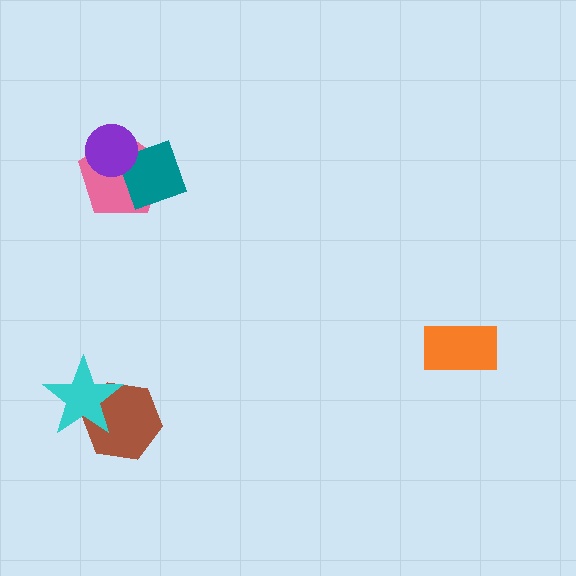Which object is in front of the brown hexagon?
The cyan star is in front of the brown hexagon.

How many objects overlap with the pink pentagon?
2 objects overlap with the pink pentagon.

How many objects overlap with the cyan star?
1 object overlaps with the cyan star.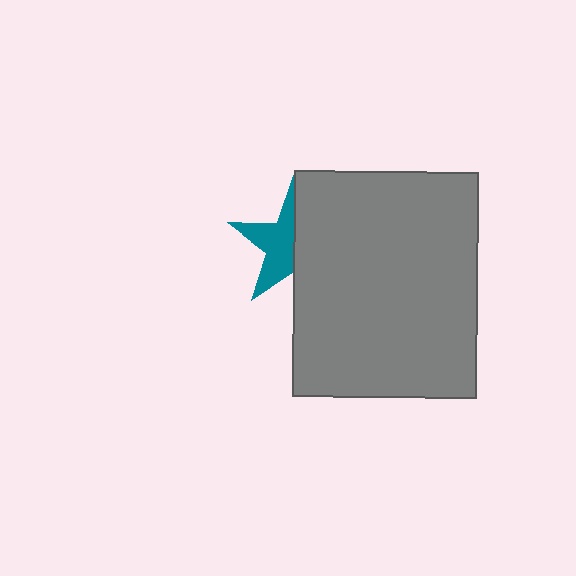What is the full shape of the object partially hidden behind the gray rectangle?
The partially hidden object is a teal star.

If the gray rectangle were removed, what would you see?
You would see the complete teal star.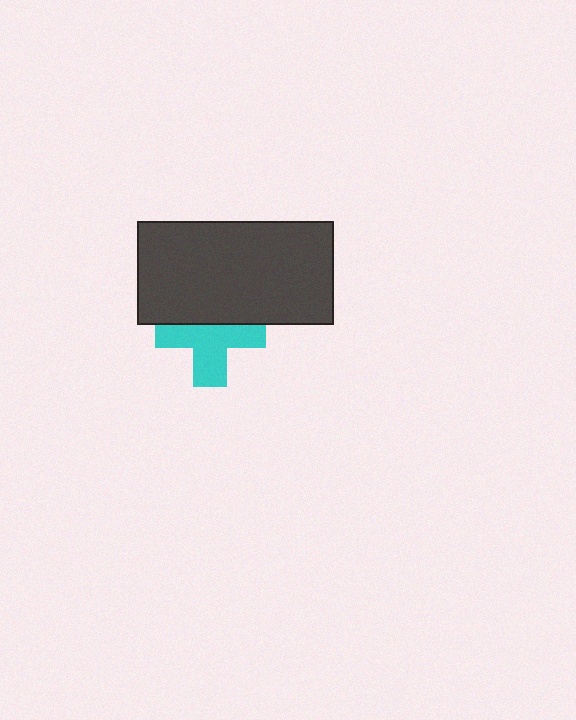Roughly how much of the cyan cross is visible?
About half of it is visible (roughly 59%).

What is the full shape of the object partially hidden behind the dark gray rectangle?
The partially hidden object is a cyan cross.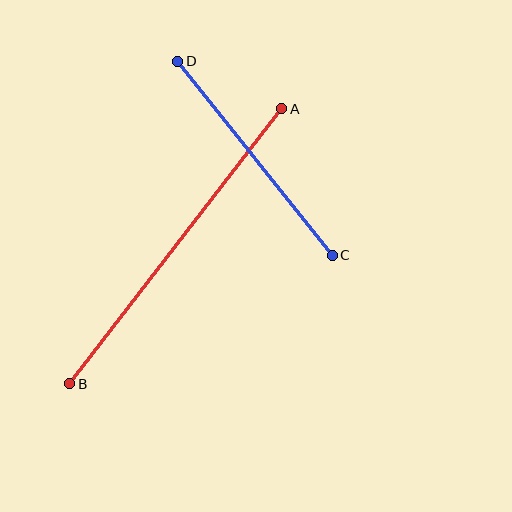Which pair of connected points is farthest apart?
Points A and B are farthest apart.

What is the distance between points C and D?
The distance is approximately 248 pixels.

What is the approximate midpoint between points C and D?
The midpoint is at approximately (255, 158) pixels.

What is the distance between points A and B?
The distance is approximately 347 pixels.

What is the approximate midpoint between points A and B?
The midpoint is at approximately (176, 246) pixels.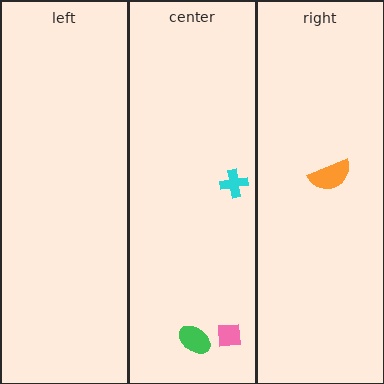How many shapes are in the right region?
1.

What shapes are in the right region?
The orange semicircle.